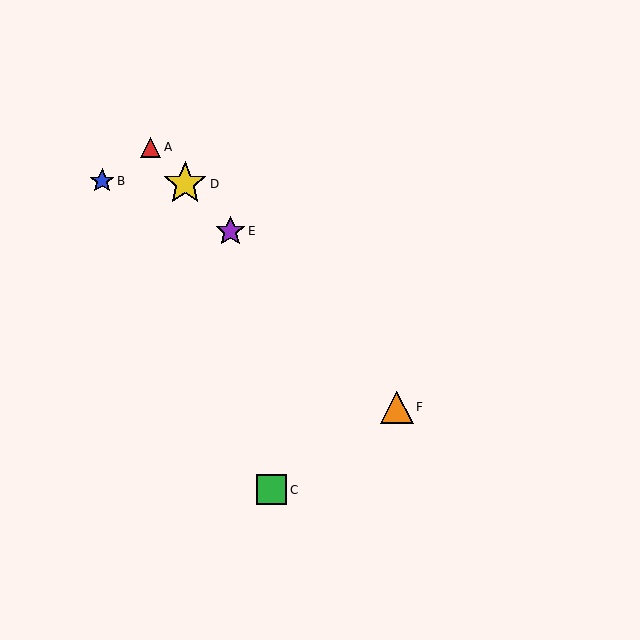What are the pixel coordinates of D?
Object D is at (185, 184).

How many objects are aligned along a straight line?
4 objects (A, D, E, F) are aligned along a straight line.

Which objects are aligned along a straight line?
Objects A, D, E, F are aligned along a straight line.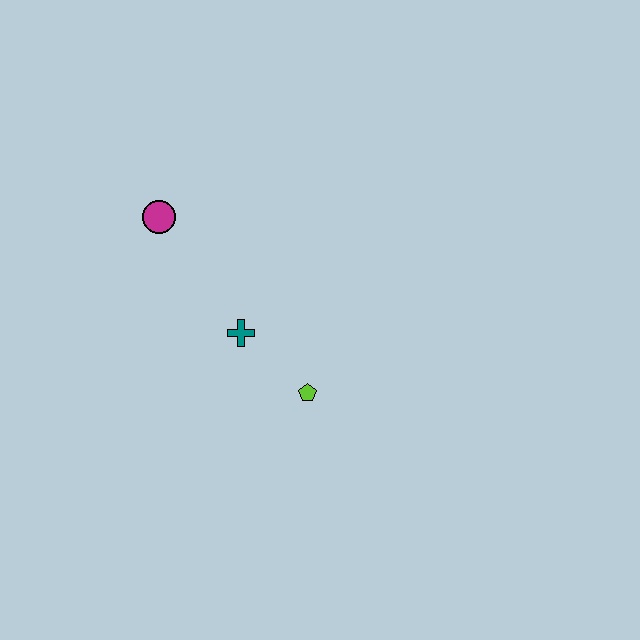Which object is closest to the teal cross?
The lime pentagon is closest to the teal cross.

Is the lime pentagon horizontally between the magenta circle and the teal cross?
No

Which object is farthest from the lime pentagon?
The magenta circle is farthest from the lime pentagon.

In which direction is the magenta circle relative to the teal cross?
The magenta circle is above the teal cross.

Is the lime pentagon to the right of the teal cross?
Yes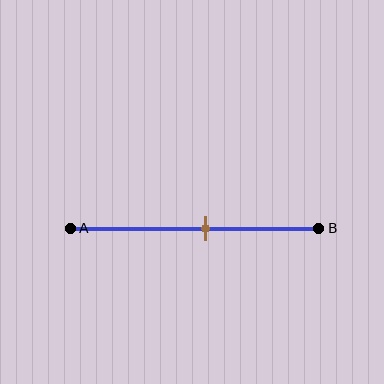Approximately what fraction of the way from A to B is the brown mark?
The brown mark is approximately 55% of the way from A to B.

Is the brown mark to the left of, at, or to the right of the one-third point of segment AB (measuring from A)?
The brown mark is to the right of the one-third point of segment AB.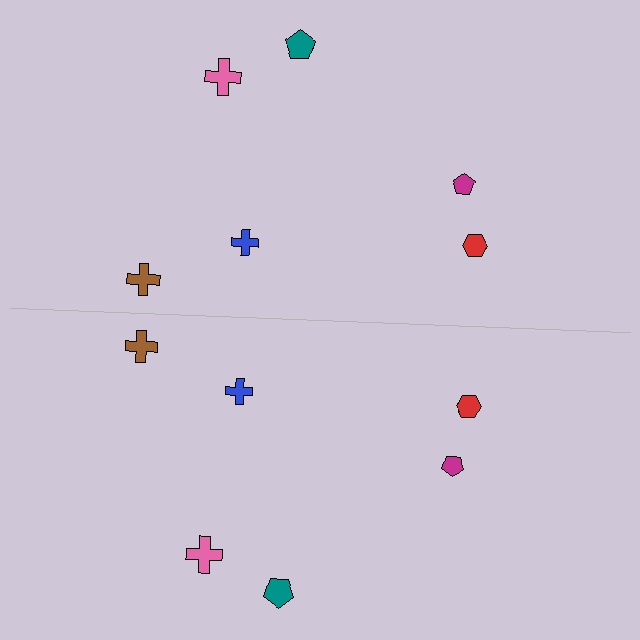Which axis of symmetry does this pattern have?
The pattern has a horizontal axis of symmetry running through the center of the image.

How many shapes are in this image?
There are 12 shapes in this image.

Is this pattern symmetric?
Yes, this pattern has bilateral (reflection) symmetry.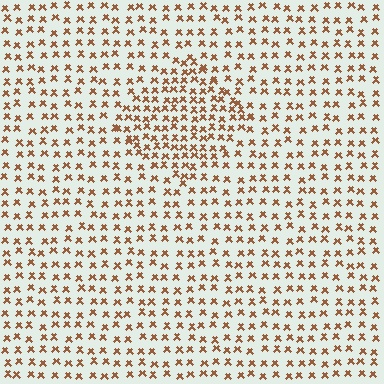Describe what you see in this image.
The image contains small brown elements arranged at two different densities. A diamond-shaped region is visible where the elements are more densely packed than the surrounding area.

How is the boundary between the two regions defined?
The boundary is defined by a change in element density (approximately 1.7x ratio). All elements are the same color, size, and shape.